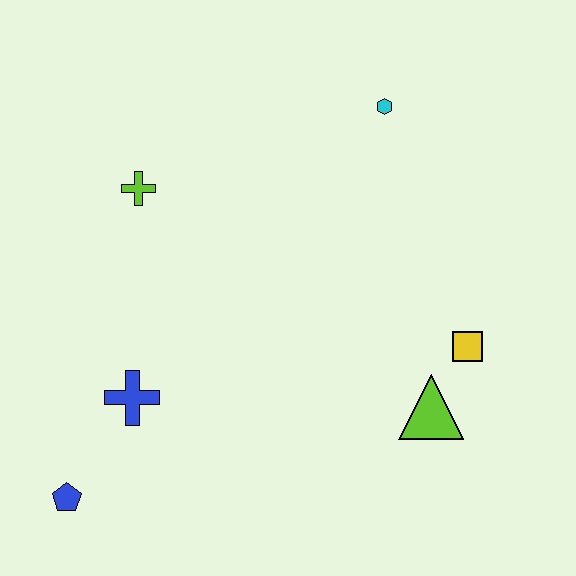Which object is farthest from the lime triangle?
The blue pentagon is farthest from the lime triangle.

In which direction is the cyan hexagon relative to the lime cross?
The cyan hexagon is to the right of the lime cross.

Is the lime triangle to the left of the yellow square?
Yes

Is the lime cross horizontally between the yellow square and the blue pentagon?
Yes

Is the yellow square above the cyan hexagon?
No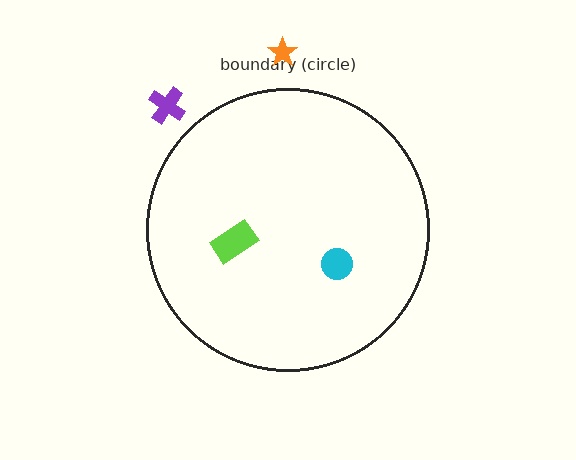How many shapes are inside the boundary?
2 inside, 2 outside.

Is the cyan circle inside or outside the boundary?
Inside.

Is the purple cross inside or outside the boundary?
Outside.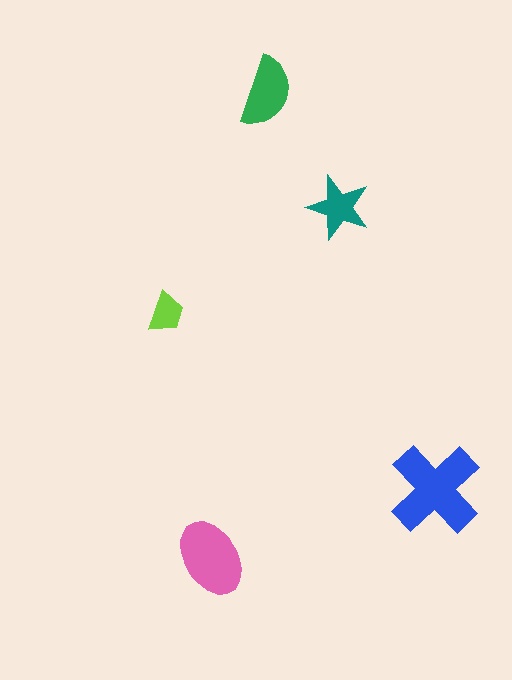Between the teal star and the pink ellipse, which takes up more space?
The pink ellipse.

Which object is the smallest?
The lime trapezoid.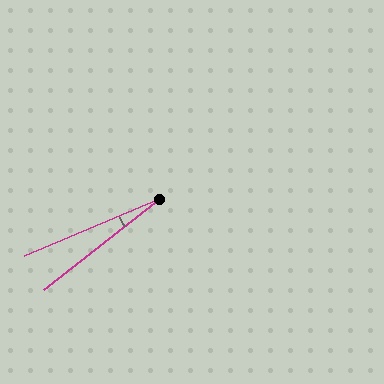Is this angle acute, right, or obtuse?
It is acute.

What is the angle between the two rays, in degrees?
Approximately 15 degrees.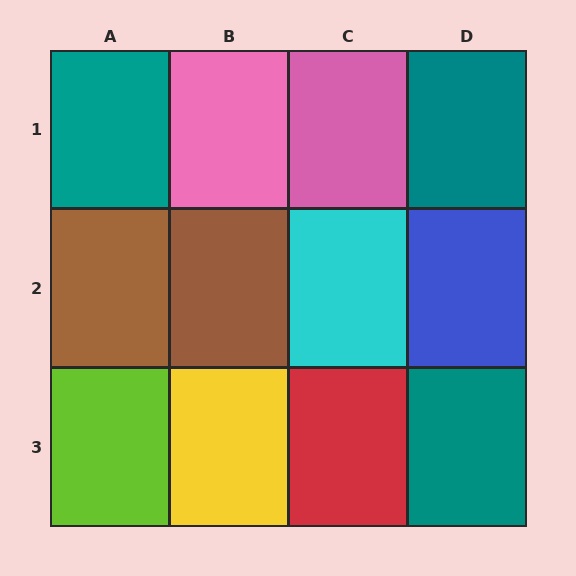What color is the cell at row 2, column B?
Brown.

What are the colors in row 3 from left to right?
Lime, yellow, red, teal.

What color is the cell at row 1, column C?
Pink.